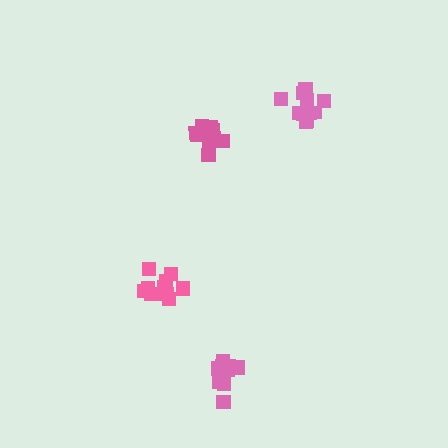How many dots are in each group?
Group 1: 12 dots, Group 2: 10 dots, Group 3: 11 dots, Group 4: 10 dots (43 total).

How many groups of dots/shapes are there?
There are 4 groups.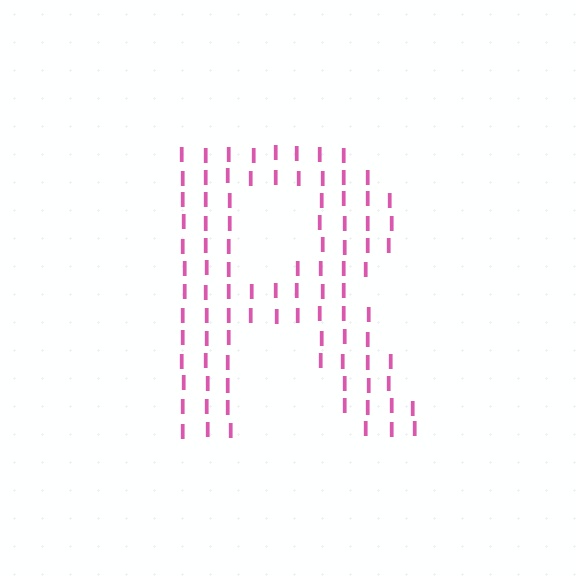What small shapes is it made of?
It is made of small letter I's.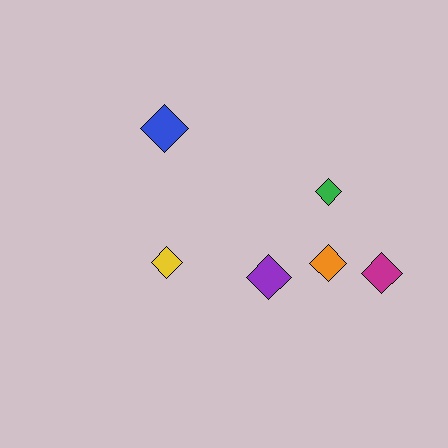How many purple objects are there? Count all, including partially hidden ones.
There is 1 purple object.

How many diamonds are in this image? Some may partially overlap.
There are 6 diamonds.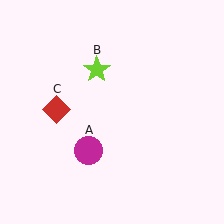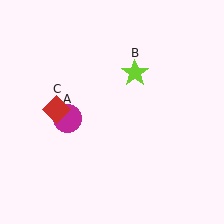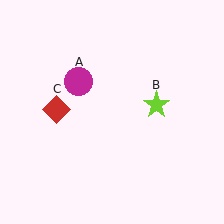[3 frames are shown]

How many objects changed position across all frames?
2 objects changed position: magenta circle (object A), lime star (object B).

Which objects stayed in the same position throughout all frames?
Red diamond (object C) remained stationary.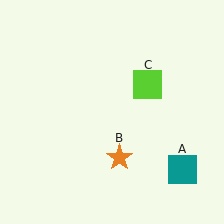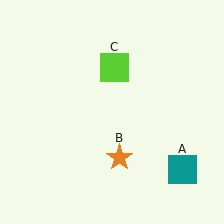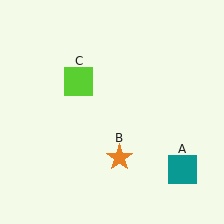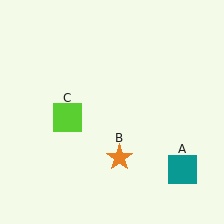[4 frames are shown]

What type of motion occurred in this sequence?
The lime square (object C) rotated counterclockwise around the center of the scene.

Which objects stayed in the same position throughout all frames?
Teal square (object A) and orange star (object B) remained stationary.